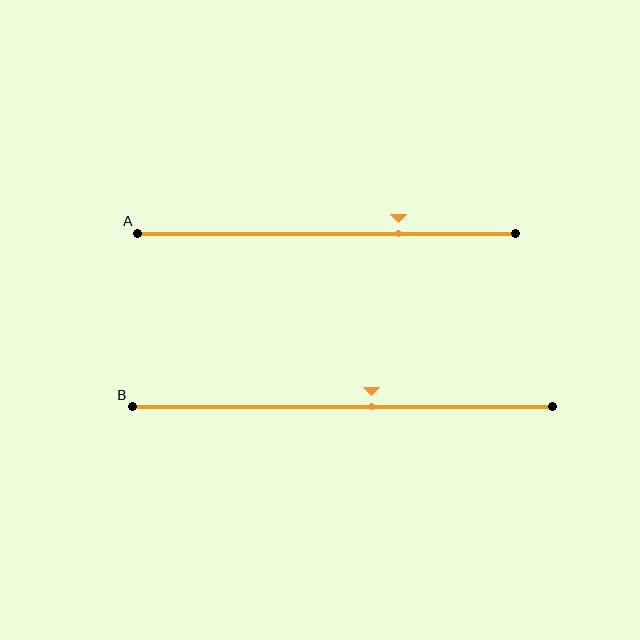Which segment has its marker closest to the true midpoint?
Segment B has its marker closest to the true midpoint.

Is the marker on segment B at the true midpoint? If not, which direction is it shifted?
No, the marker on segment B is shifted to the right by about 7% of the segment length.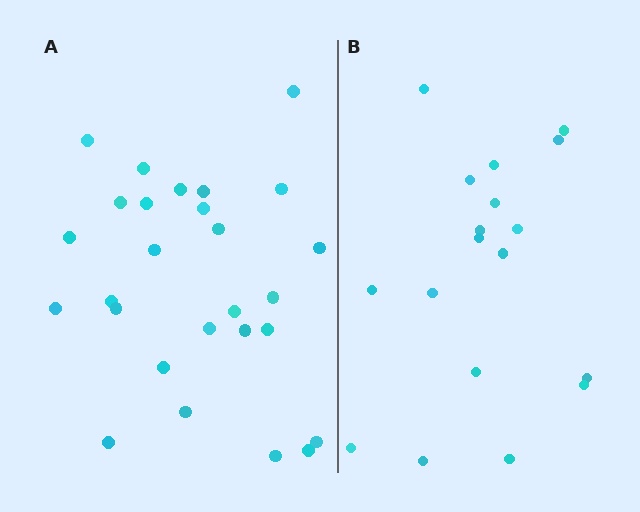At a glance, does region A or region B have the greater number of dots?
Region A (the left region) has more dots.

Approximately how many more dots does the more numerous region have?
Region A has roughly 8 or so more dots than region B.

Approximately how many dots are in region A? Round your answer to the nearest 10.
About 30 dots. (The exact count is 27, which rounds to 30.)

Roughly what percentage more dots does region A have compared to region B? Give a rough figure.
About 50% more.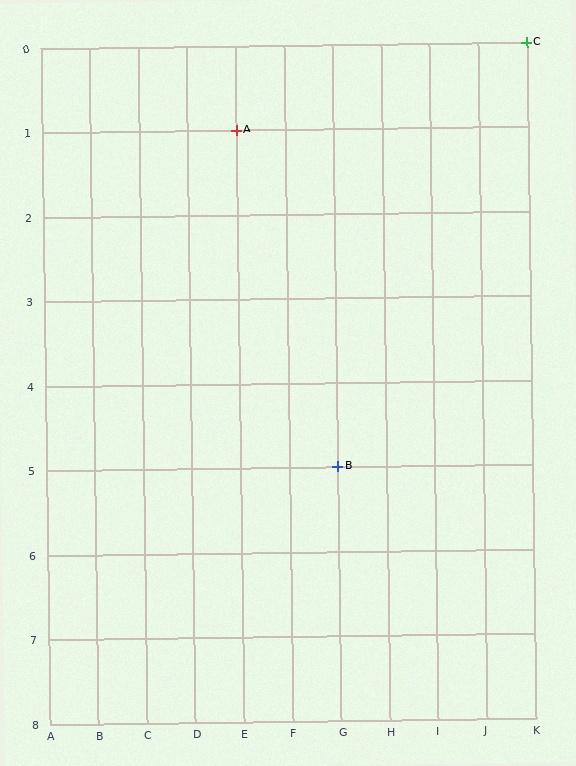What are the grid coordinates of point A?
Point A is at grid coordinates (E, 1).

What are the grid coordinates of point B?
Point B is at grid coordinates (G, 5).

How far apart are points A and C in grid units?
Points A and C are 6 columns and 1 row apart (about 6.1 grid units diagonally).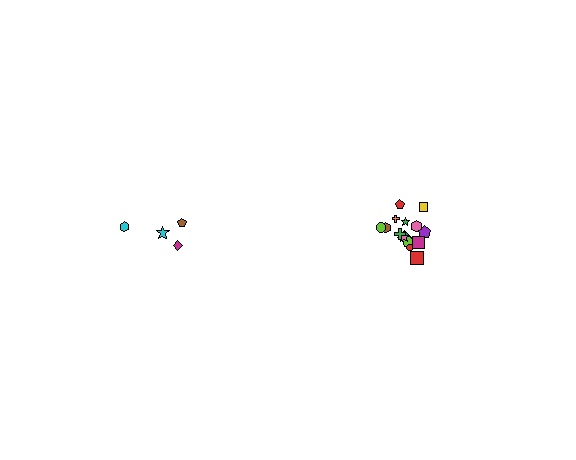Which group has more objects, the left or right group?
The right group.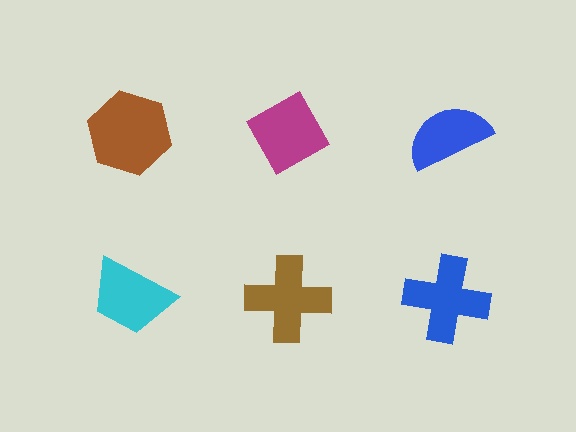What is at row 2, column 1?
A cyan trapezoid.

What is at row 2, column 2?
A brown cross.